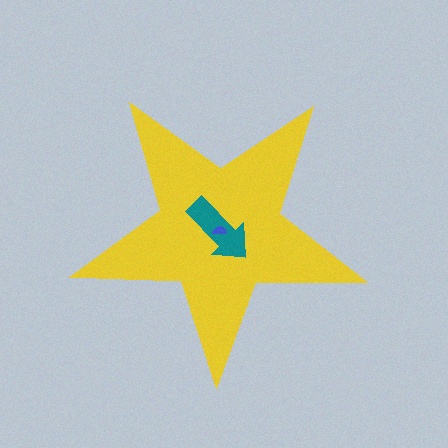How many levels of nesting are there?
3.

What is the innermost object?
The blue semicircle.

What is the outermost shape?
The yellow star.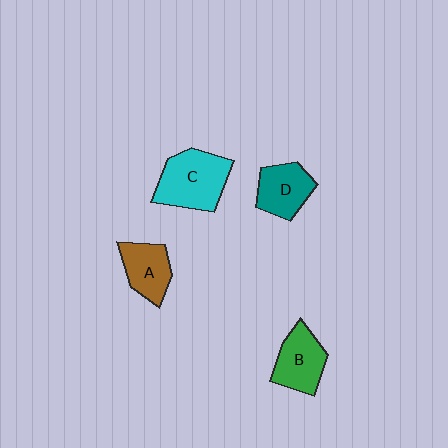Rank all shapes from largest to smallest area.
From largest to smallest: C (cyan), B (green), D (teal), A (brown).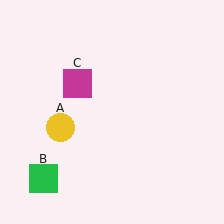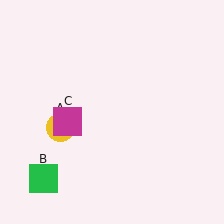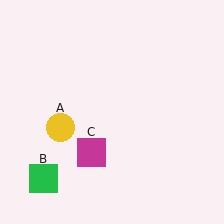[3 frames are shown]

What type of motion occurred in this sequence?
The magenta square (object C) rotated counterclockwise around the center of the scene.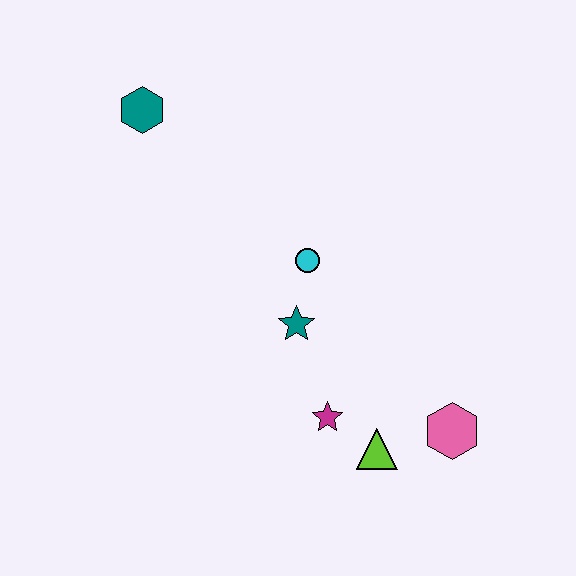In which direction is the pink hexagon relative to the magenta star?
The pink hexagon is to the right of the magenta star.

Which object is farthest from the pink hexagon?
The teal hexagon is farthest from the pink hexagon.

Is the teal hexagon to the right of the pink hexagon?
No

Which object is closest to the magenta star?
The lime triangle is closest to the magenta star.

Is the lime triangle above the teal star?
No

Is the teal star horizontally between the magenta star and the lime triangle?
No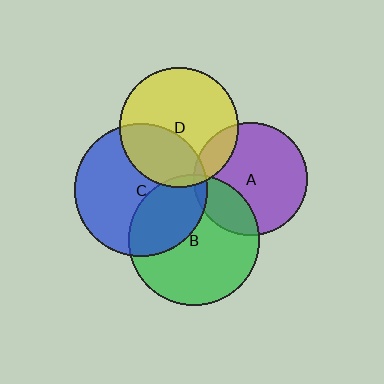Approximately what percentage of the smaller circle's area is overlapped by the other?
Approximately 5%.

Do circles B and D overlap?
Yes.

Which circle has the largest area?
Circle C (blue).